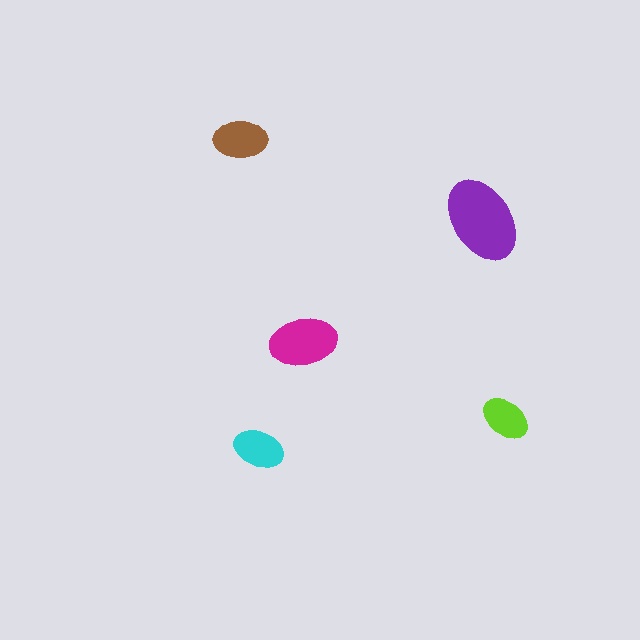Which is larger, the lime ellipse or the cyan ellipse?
The cyan one.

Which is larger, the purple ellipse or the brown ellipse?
The purple one.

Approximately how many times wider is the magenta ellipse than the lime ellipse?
About 1.5 times wider.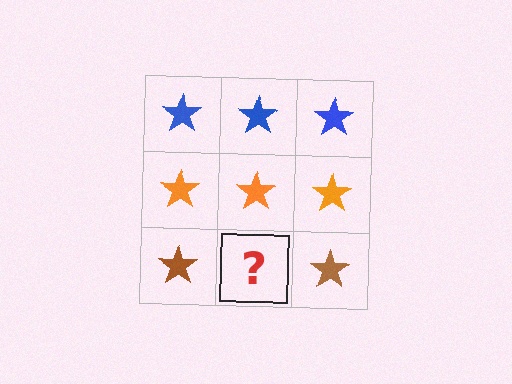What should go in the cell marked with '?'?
The missing cell should contain a brown star.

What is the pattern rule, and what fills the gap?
The rule is that each row has a consistent color. The gap should be filled with a brown star.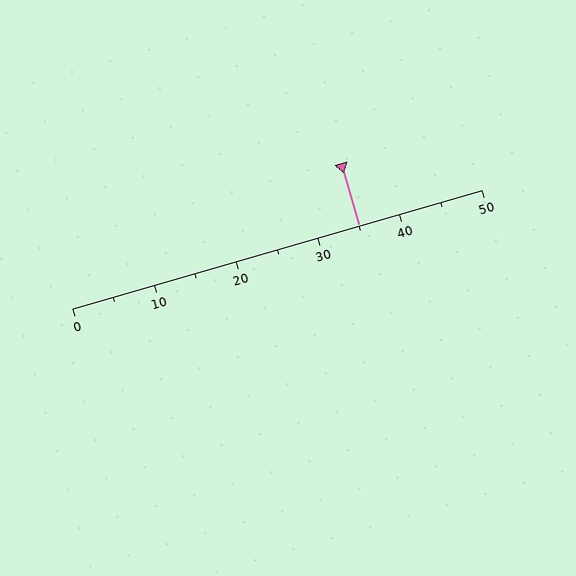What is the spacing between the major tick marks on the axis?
The major ticks are spaced 10 apart.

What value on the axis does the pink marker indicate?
The marker indicates approximately 35.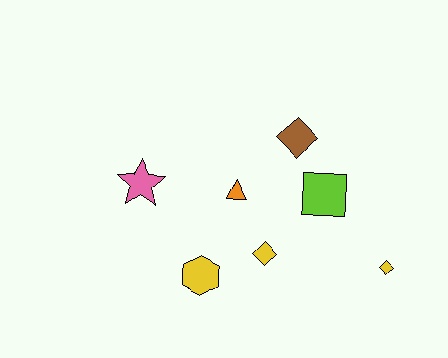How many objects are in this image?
There are 7 objects.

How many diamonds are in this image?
There are 3 diamonds.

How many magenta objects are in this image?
There are no magenta objects.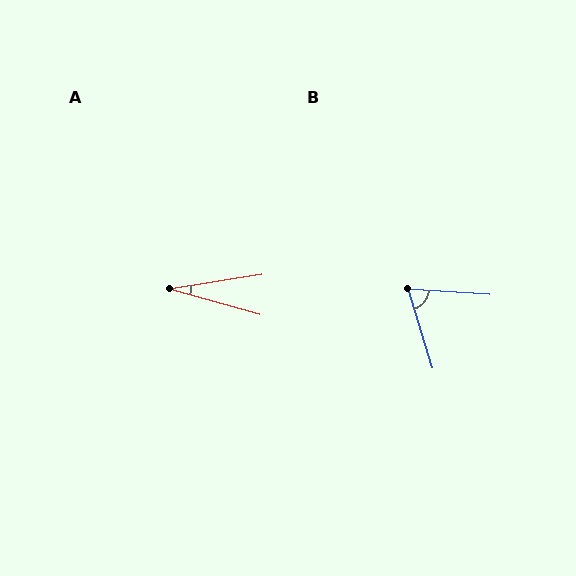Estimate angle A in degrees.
Approximately 25 degrees.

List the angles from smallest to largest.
A (25°), B (69°).